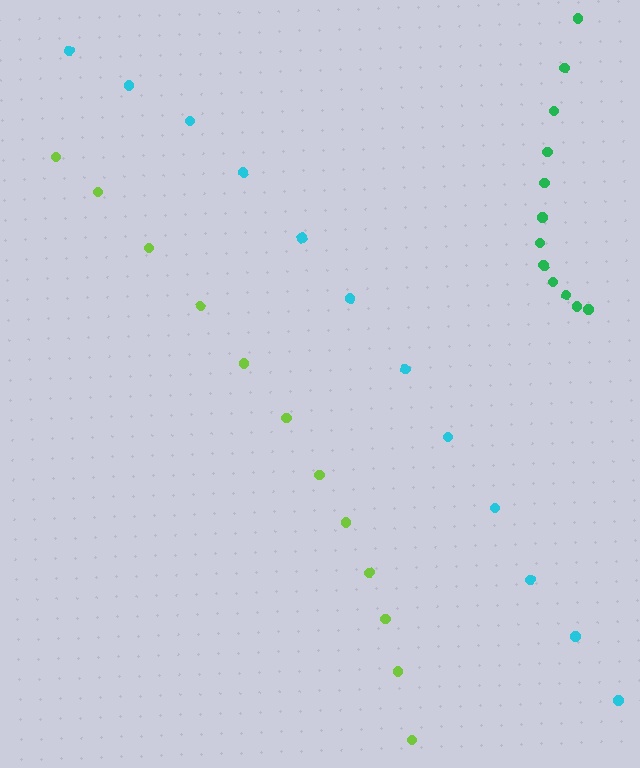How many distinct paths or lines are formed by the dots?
There are 3 distinct paths.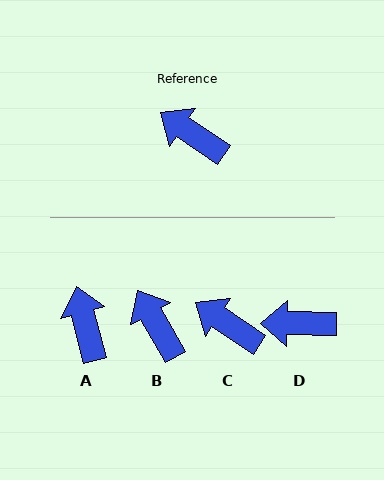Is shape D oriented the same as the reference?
No, it is off by about 33 degrees.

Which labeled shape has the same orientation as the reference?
C.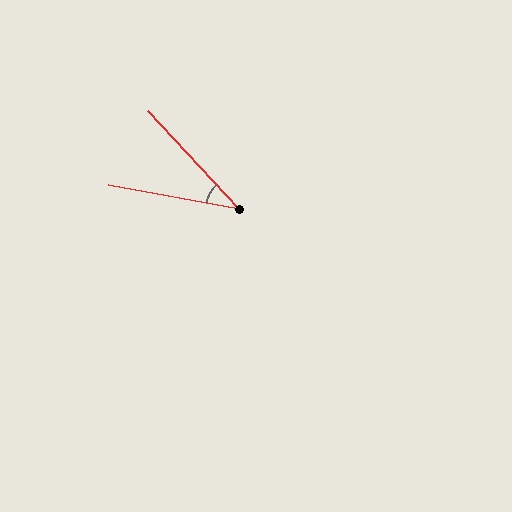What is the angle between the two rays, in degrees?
Approximately 37 degrees.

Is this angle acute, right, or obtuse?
It is acute.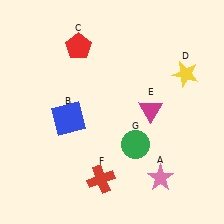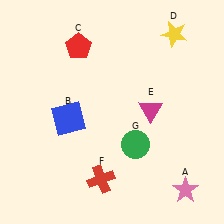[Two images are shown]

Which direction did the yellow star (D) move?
The yellow star (D) moved up.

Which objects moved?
The objects that moved are: the pink star (A), the yellow star (D).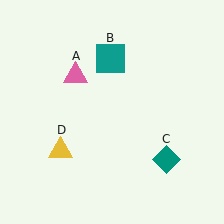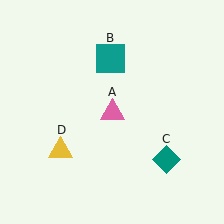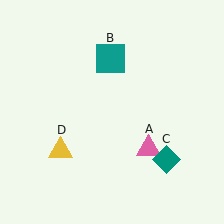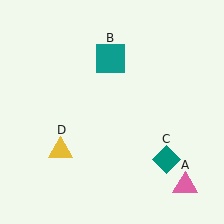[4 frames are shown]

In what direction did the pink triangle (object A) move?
The pink triangle (object A) moved down and to the right.